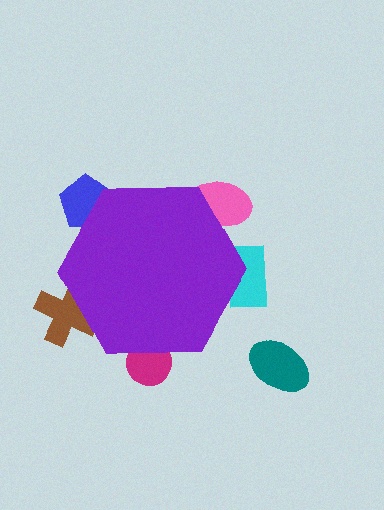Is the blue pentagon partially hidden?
Yes, the blue pentagon is partially hidden behind the purple hexagon.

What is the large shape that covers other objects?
A purple hexagon.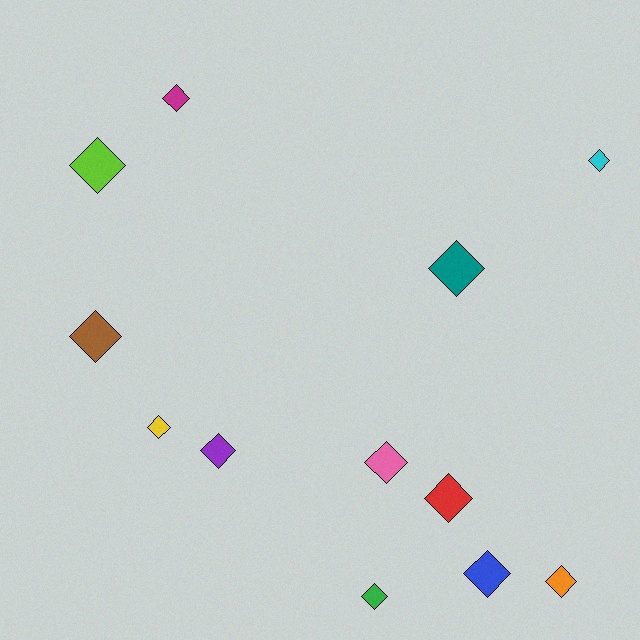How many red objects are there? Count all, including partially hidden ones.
There is 1 red object.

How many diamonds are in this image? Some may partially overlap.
There are 12 diamonds.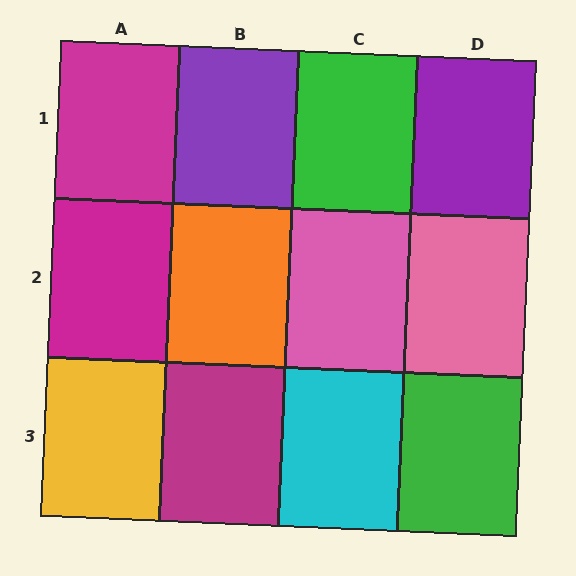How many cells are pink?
2 cells are pink.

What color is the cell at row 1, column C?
Green.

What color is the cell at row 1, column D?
Purple.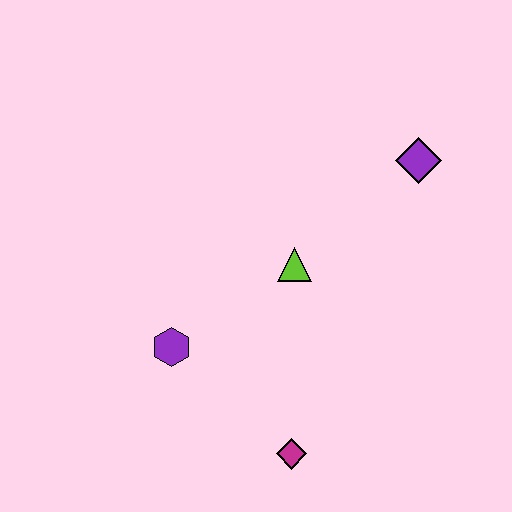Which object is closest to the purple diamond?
The lime triangle is closest to the purple diamond.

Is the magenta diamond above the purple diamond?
No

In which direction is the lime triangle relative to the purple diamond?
The lime triangle is to the left of the purple diamond.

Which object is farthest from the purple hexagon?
The purple diamond is farthest from the purple hexagon.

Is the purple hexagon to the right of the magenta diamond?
No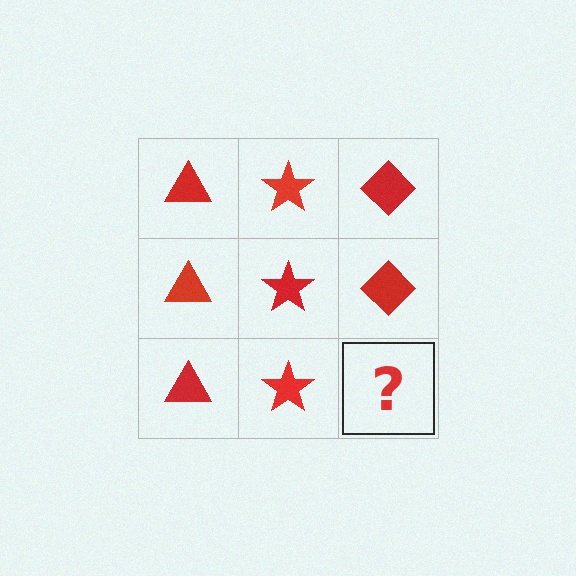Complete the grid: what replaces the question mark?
The question mark should be replaced with a red diamond.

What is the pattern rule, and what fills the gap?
The rule is that each column has a consistent shape. The gap should be filled with a red diamond.